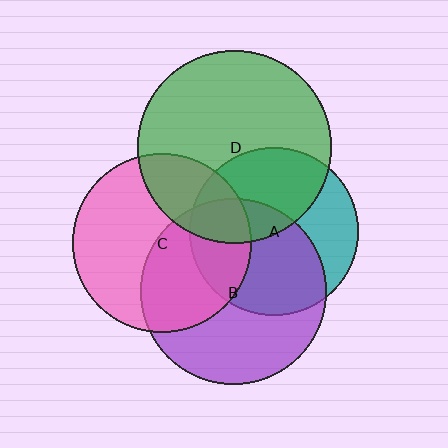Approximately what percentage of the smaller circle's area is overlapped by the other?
Approximately 25%.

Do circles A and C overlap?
Yes.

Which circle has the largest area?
Circle D (green).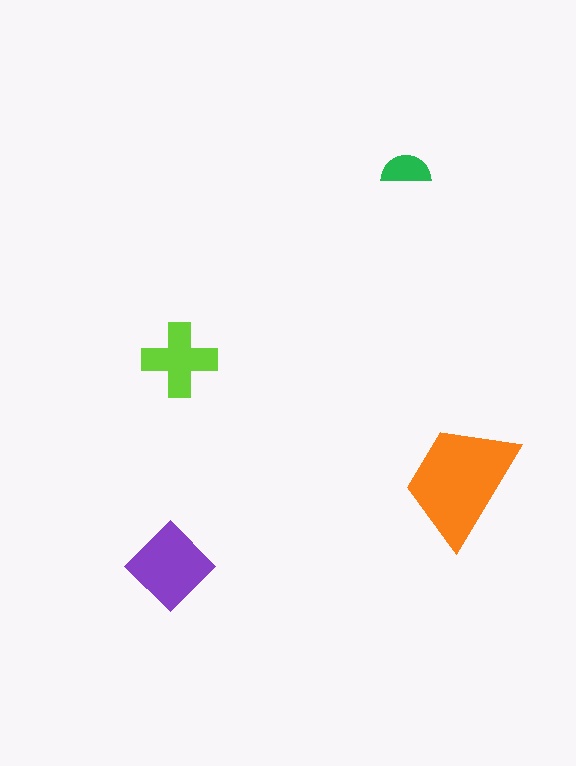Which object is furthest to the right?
The orange trapezoid is rightmost.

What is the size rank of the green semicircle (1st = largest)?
4th.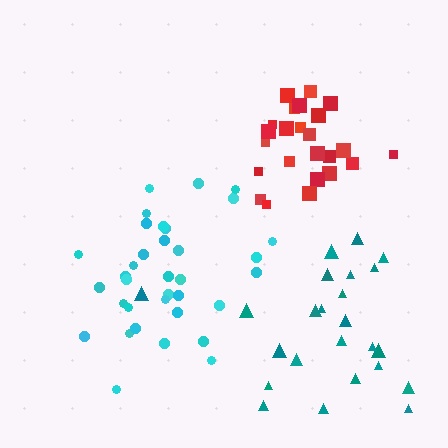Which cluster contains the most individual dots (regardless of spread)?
Cyan (35).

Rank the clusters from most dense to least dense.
red, cyan, teal.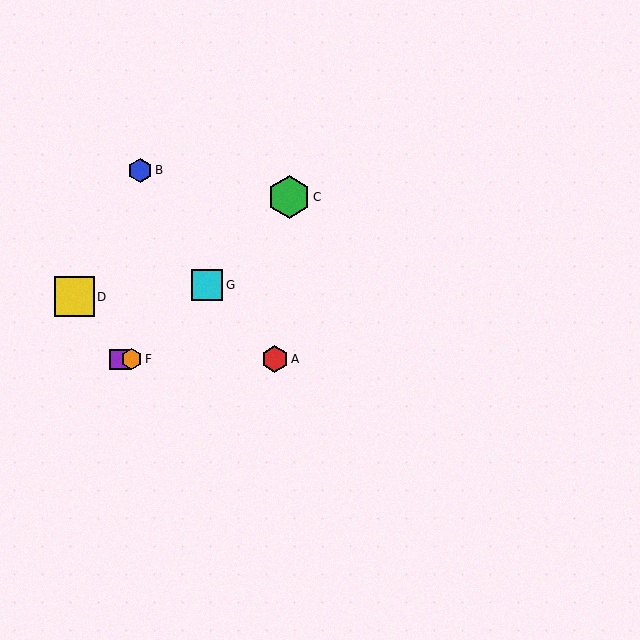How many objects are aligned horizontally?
3 objects (A, E, F) are aligned horizontally.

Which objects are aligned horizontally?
Objects A, E, F are aligned horizontally.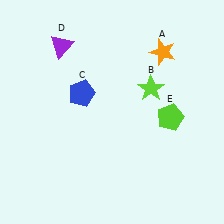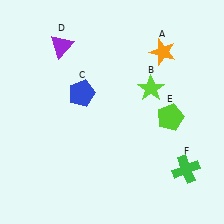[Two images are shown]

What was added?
A green cross (F) was added in Image 2.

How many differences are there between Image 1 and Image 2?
There is 1 difference between the two images.